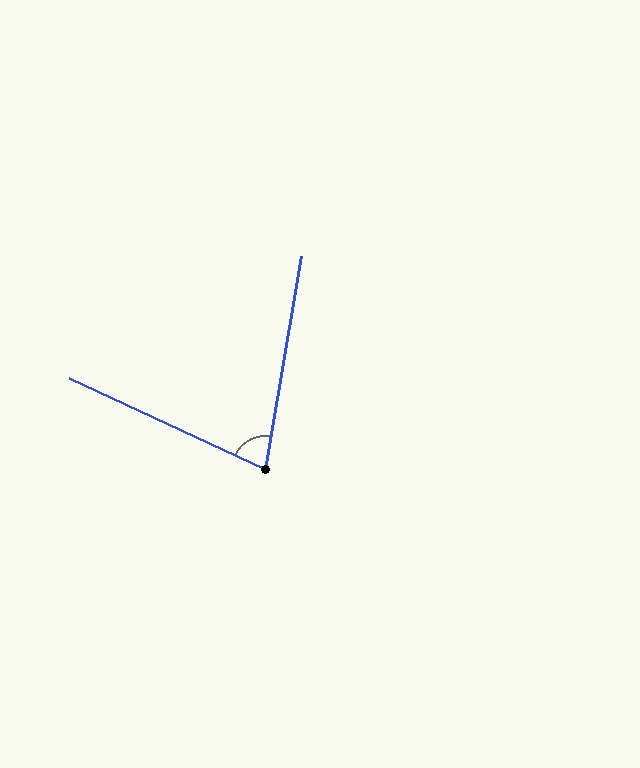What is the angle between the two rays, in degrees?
Approximately 75 degrees.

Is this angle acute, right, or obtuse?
It is acute.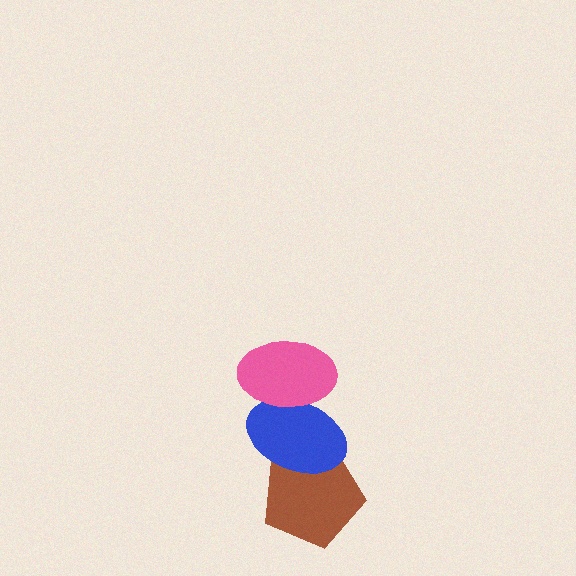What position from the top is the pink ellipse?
The pink ellipse is 1st from the top.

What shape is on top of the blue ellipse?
The pink ellipse is on top of the blue ellipse.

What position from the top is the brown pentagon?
The brown pentagon is 3rd from the top.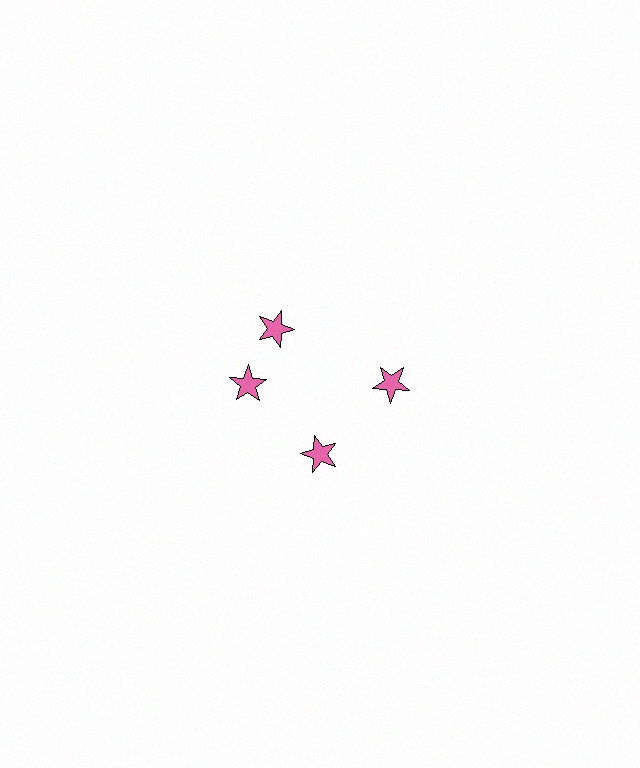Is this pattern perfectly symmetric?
No. The 4 pink stars are arranged in a ring, but one element near the 12 o'clock position is rotated out of alignment along the ring, breaking the 4-fold rotational symmetry.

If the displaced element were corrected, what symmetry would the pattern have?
It would have 4-fold rotational symmetry — the pattern would map onto itself every 90 degrees.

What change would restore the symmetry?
The symmetry would be restored by rotating it back into even spacing with its neighbors so that all 4 stars sit at equal angles and equal distance from the center.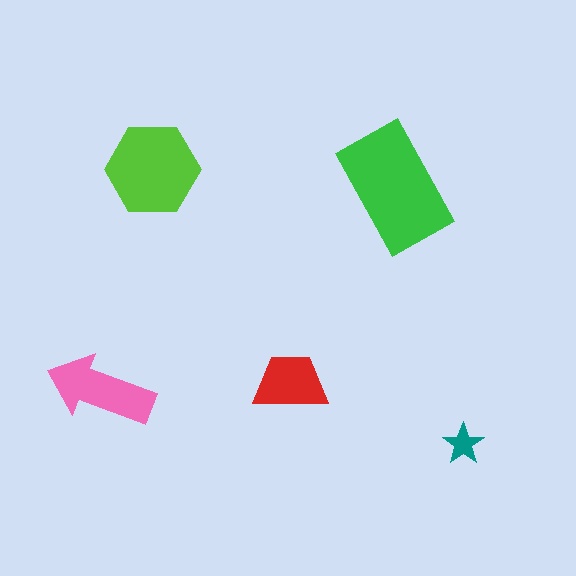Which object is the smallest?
The teal star.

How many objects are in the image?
There are 5 objects in the image.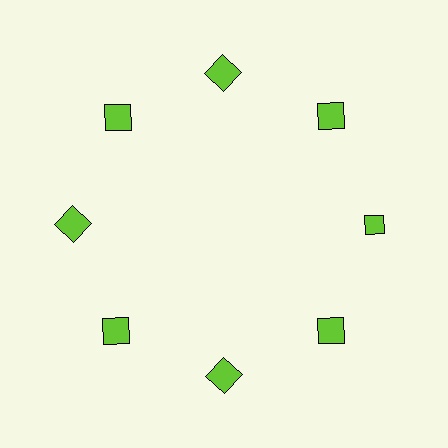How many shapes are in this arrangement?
There are 8 shapes arranged in a ring pattern.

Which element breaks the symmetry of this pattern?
The lime diamond at roughly the 3 o'clock position breaks the symmetry. All other shapes are lime squares.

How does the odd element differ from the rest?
It has a different shape: diamond instead of square.